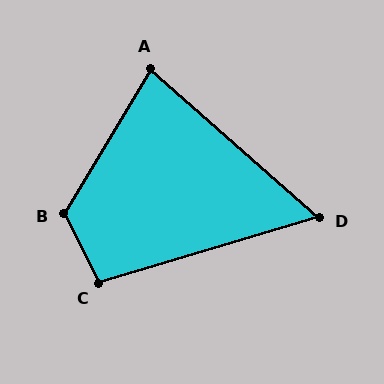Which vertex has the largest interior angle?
B, at approximately 122 degrees.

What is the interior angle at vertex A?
Approximately 80 degrees (acute).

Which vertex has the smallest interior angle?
D, at approximately 58 degrees.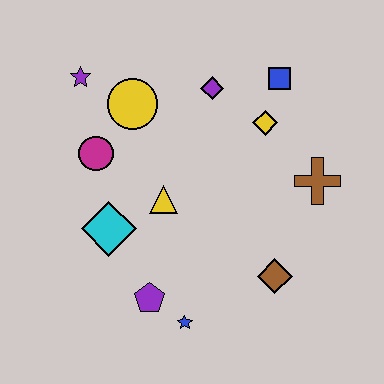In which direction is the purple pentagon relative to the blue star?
The purple pentagon is to the left of the blue star.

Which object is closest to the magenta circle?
The yellow circle is closest to the magenta circle.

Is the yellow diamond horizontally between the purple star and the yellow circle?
No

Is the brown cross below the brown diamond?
No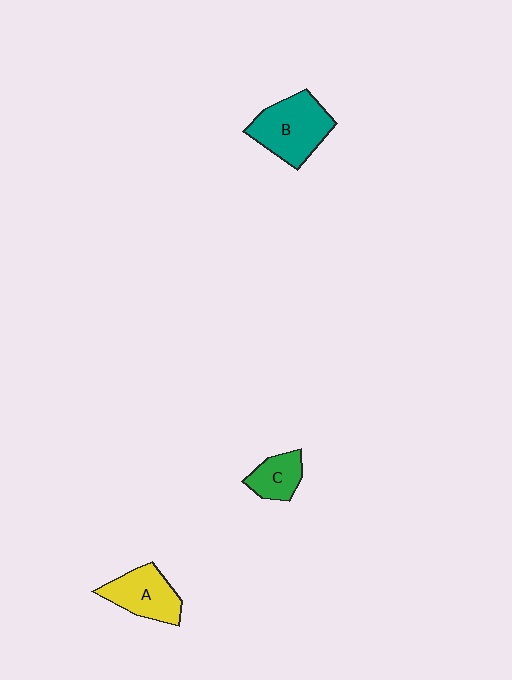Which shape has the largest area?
Shape B (teal).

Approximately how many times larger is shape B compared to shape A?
Approximately 1.3 times.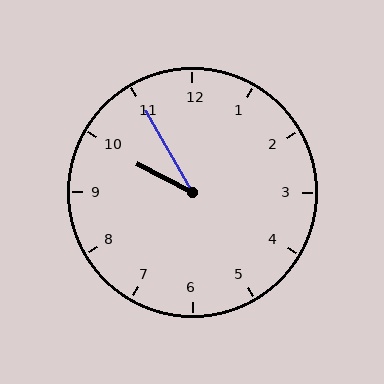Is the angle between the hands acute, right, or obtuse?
It is acute.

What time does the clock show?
9:55.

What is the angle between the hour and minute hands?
Approximately 32 degrees.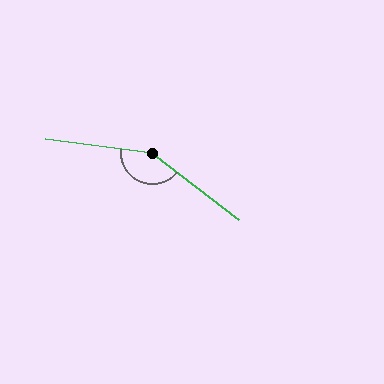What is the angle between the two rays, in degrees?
Approximately 150 degrees.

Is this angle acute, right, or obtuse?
It is obtuse.